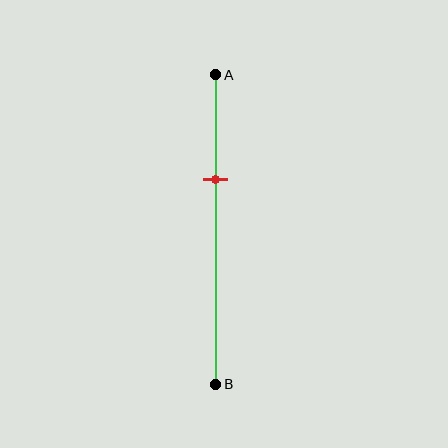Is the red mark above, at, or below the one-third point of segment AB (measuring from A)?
The red mark is approximately at the one-third point of segment AB.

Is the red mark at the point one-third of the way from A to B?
Yes, the mark is approximately at the one-third point.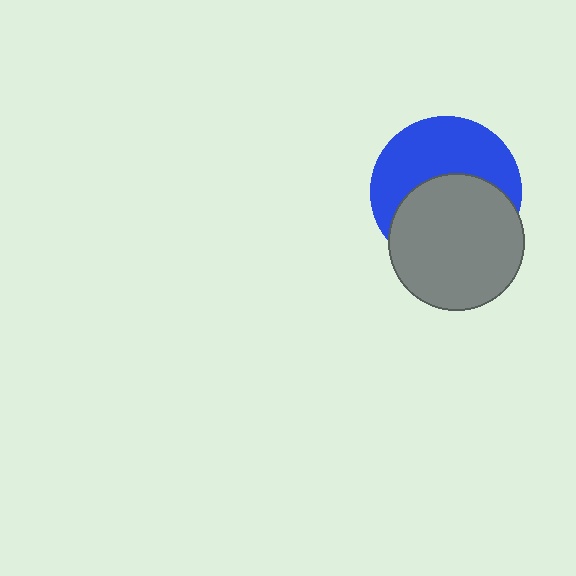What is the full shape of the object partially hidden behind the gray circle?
The partially hidden object is a blue circle.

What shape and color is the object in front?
The object in front is a gray circle.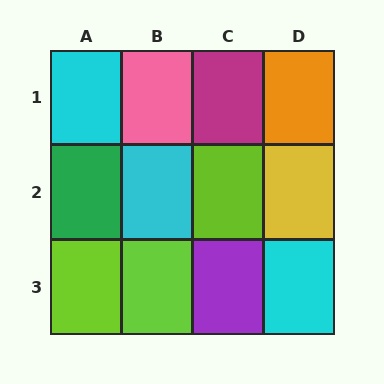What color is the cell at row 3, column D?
Cyan.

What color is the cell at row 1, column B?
Pink.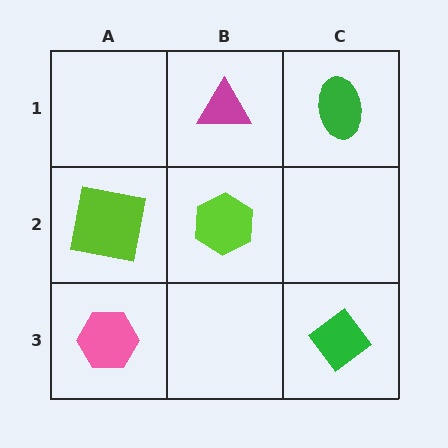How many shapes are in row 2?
2 shapes.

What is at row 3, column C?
A green diamond.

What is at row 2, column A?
A lime square.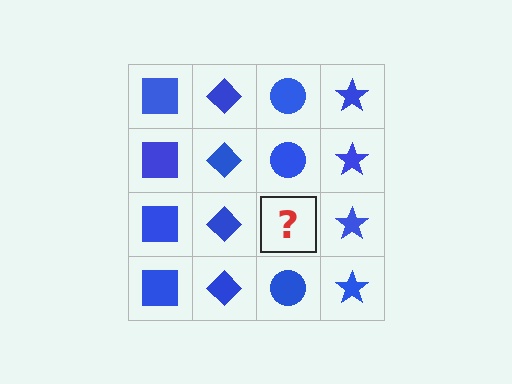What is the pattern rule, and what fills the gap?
The rule is that each column has a consistent shape. The gap should be filled with a blue circle.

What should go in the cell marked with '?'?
The missing cell should contain a blue circle.